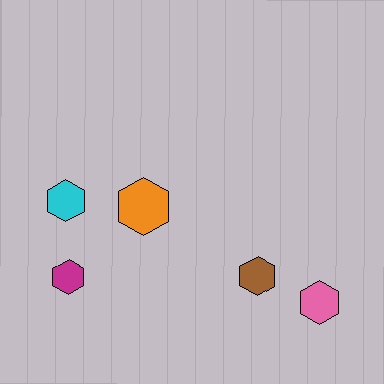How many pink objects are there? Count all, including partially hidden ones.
There is 1 pink object.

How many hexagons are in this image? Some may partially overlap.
There are 5 hexagons.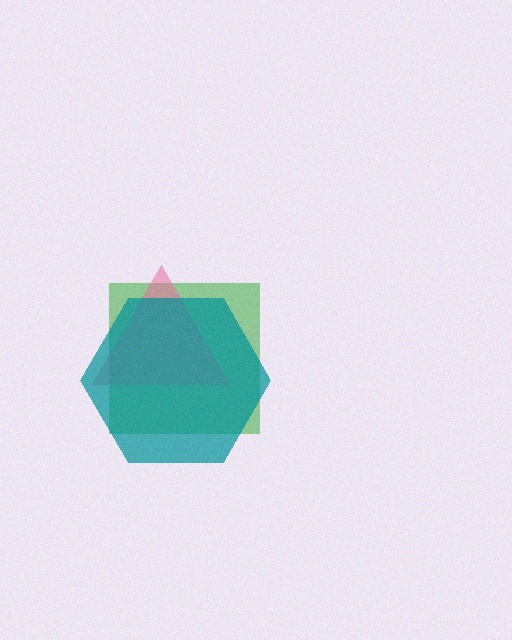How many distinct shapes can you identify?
There are 3 distinct shapes: a green square, a pink triangle, a teal hexagon.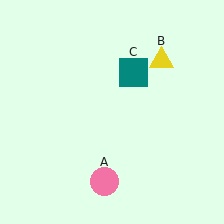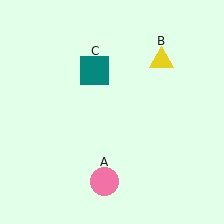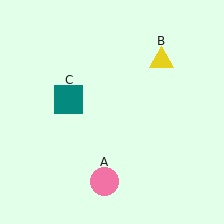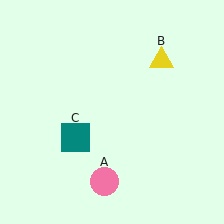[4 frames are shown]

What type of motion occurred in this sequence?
The teal square (object C) rotated counterclockwise around the center of the scene.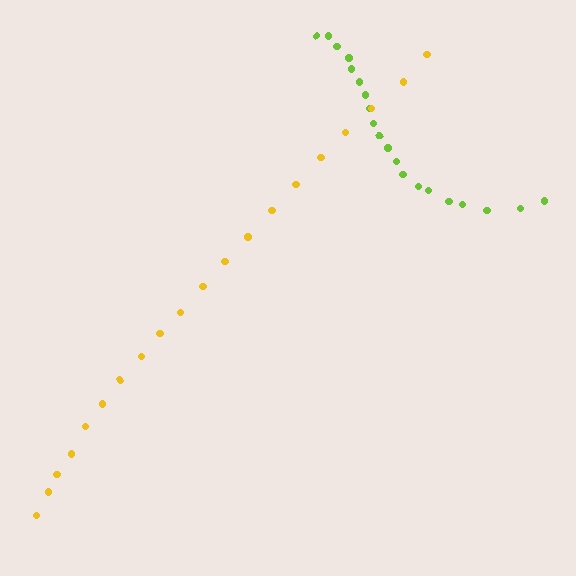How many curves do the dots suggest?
There are 2 distinct paths.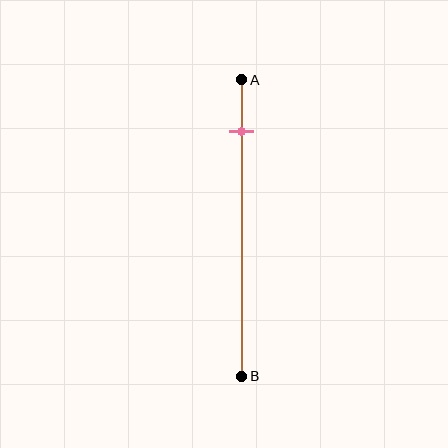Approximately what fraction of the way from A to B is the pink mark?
The pink mark is approximately 15% of the way from A to B.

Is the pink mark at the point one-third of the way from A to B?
No, the mark is at about 15% from A, not at the 33% one-third point.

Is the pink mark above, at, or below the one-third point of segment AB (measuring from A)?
The pink mark is above the one-third point of segment AB.